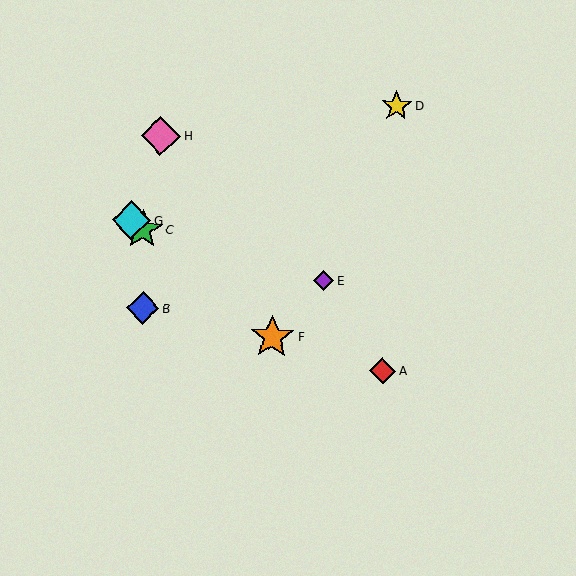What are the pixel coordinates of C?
Object C is at (143, 230).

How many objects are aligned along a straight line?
3 objects (C, F, G) are aligned along a straight line.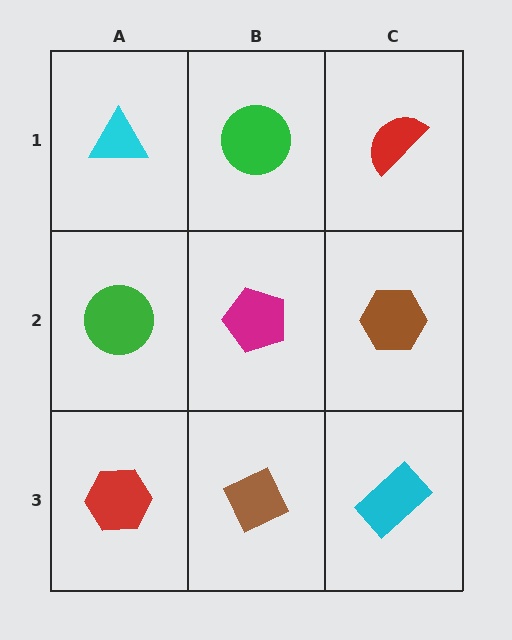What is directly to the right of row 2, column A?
A magenta pentagon.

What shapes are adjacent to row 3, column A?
A green circle (row 2, column A), a brown diamond (row 3, column B).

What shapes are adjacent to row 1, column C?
A brown hexagon (row 2, column C), a green circle (row 1, column B).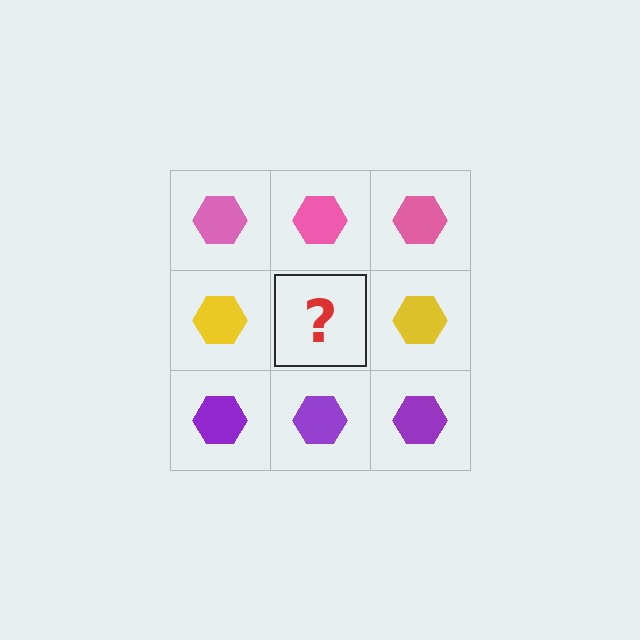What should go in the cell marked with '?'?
The missing cell should contain a yellow hexagon.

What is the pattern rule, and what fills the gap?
The rule is that each row has a consistent color. The gap should be filled with a yellow hexagon.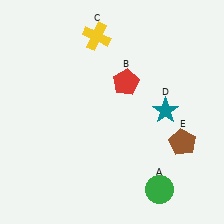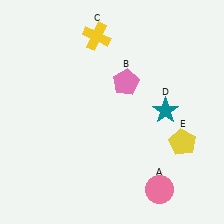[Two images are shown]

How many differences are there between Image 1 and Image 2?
There are 3 differences between the two images.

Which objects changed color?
A changed from green to pink. B changed from red to pink. E changed from brown to yellow.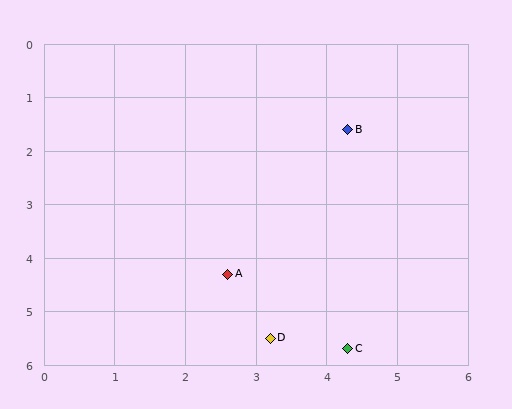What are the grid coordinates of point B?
Point B is at approximately (4.3, 1.6).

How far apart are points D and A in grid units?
Points D and A are about 1.3 grid units apart.